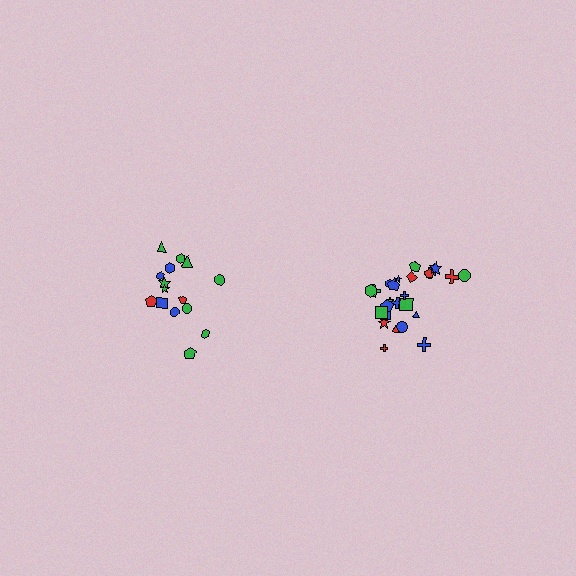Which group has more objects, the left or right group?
The right group.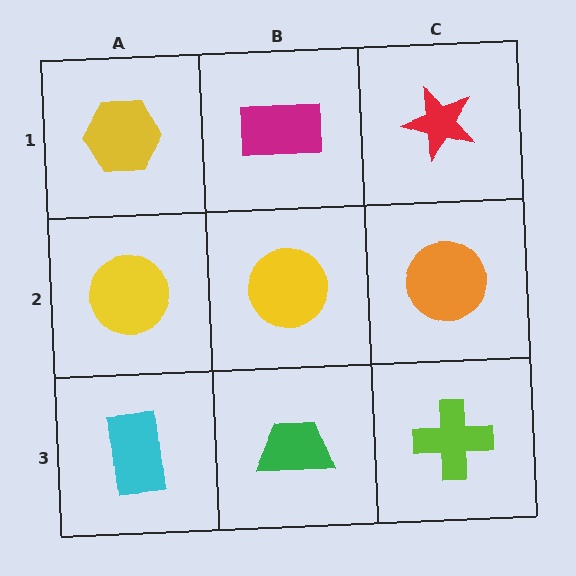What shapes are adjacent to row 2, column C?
A red star (row 1, column C), a lime cross (row 3, column C), a yellow circle (row 2, column B).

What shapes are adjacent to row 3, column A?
A yellow circle (row 2, column A), a green trapezoid (row 3, column B).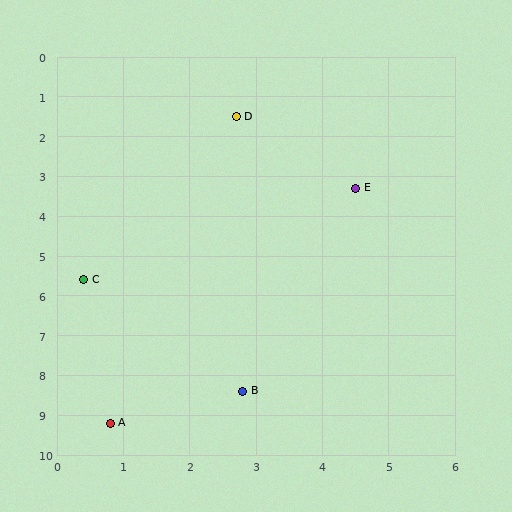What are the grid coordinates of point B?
Point B is at approximately (2.8, 8.4).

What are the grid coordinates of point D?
Point D is at approximately (2.7, 1.5).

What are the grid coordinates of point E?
Point E is at approximately (4.5, 3.3).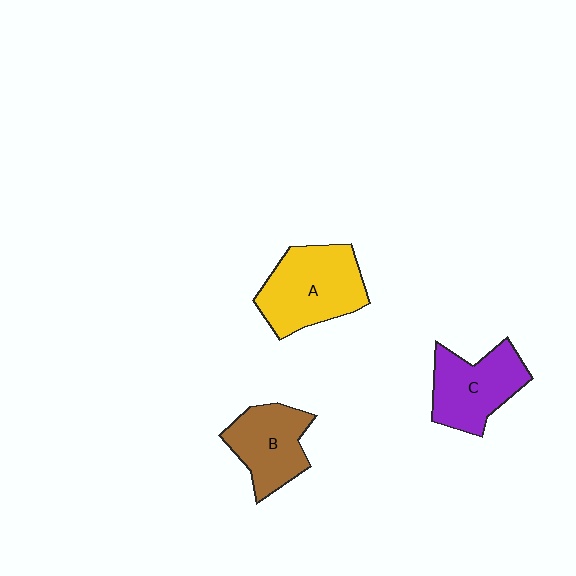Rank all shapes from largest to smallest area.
From largest to smallest: A (yellow), C (purple), B (brown).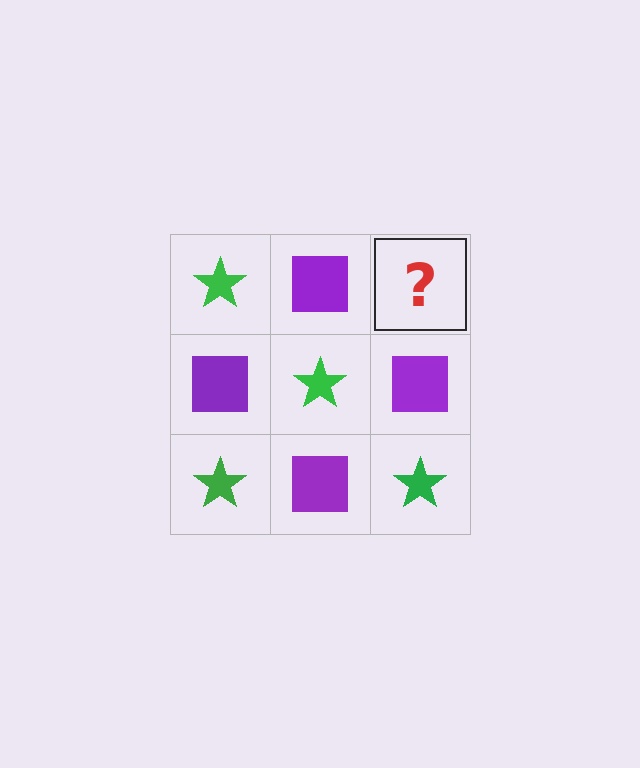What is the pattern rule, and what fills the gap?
The rule is that it alternates green star and purple square in a checkerboard pattern. The gap should be filled with a green star.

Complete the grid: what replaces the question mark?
The question mark should be replaced with a green star.